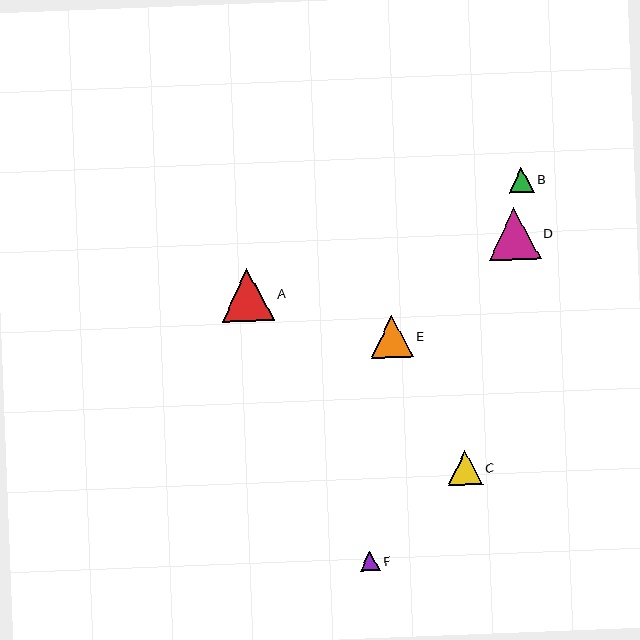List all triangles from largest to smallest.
From largest to smallest: A, D, E, C, B, F.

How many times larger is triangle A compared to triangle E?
Triangle A is approximately 1.2 times the size of triangle E.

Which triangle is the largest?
Triangle A is the largest with a size of approximately 53 pixels.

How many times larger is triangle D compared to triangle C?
Triangle D is approximately 1.5 times the size of triangle C.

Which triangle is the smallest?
Triangle F is the smallest with a size of approximately 20 pixels.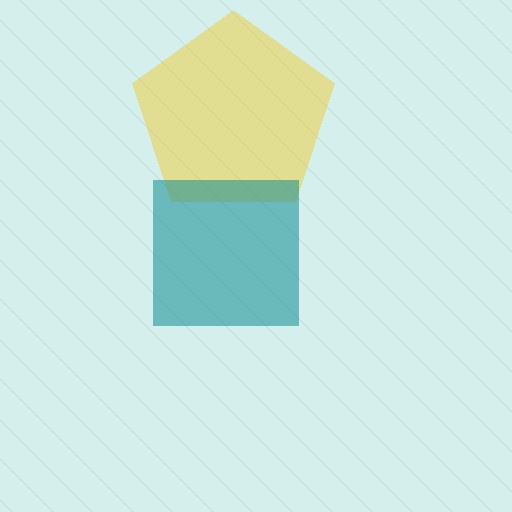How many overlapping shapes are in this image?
There are 2 overlapping shapes in the image.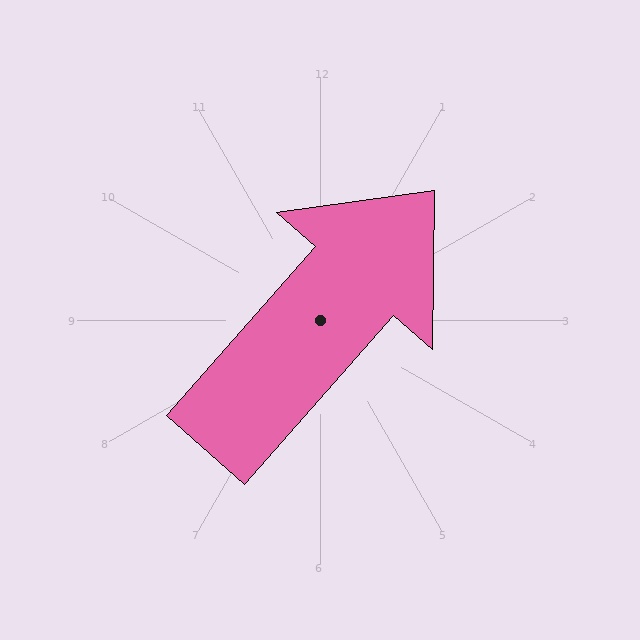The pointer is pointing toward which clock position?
Roughly 1 o'clock.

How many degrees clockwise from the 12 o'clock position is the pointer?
Approximately 41 degrees.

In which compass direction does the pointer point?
Northeast.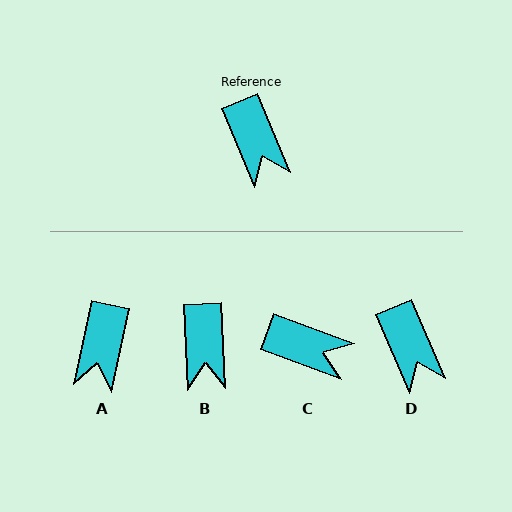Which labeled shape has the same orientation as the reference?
D.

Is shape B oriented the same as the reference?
No, it is off by about 20 degrees.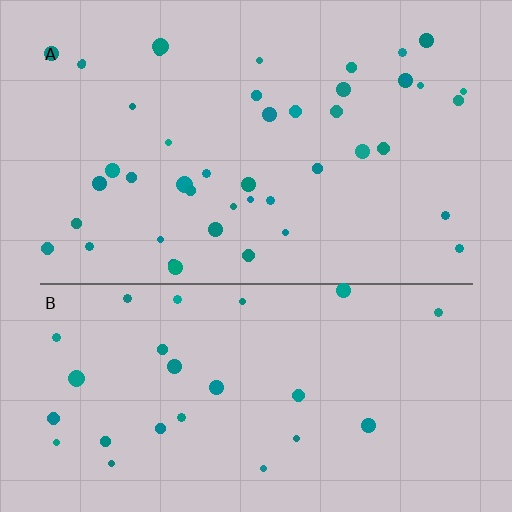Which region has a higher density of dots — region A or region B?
A (the top).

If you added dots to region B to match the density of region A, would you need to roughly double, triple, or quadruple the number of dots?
Approximately double.